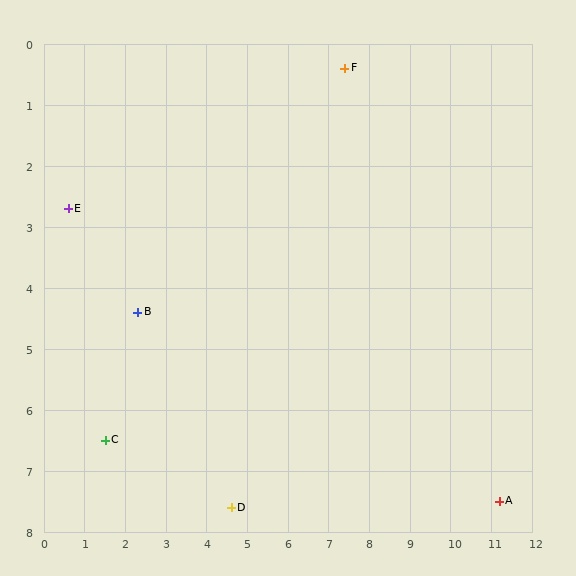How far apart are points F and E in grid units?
Points F and E are about 7.2 grid units apart.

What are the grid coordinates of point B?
Point B is at approximately (2.3, 4.4).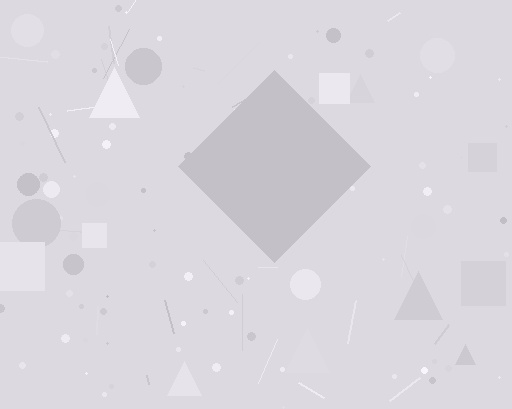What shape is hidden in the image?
A diamond is hidden in the image.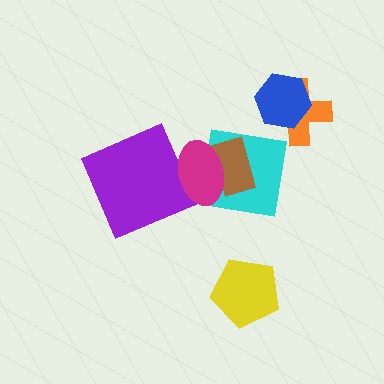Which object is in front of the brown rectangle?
The magenta ellipse is in front of the brown rectangle.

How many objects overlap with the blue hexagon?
1 object overlaps with the blue hexagon.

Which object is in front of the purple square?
The magenta ellipse is in front of the purple square.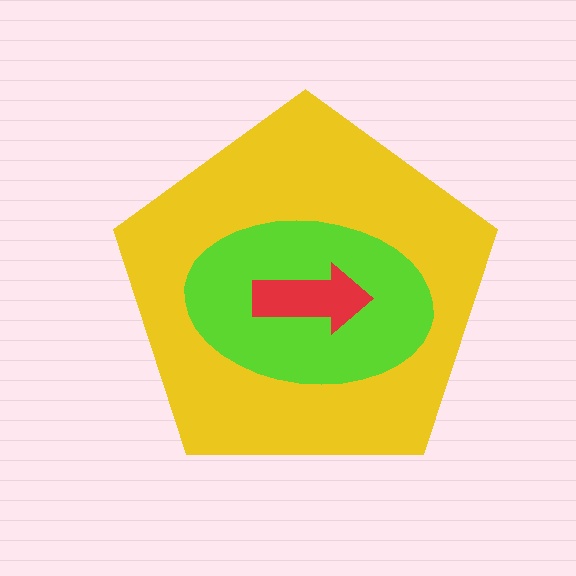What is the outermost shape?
The yellow pentagon.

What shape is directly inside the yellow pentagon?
The lime ellipse.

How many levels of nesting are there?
3.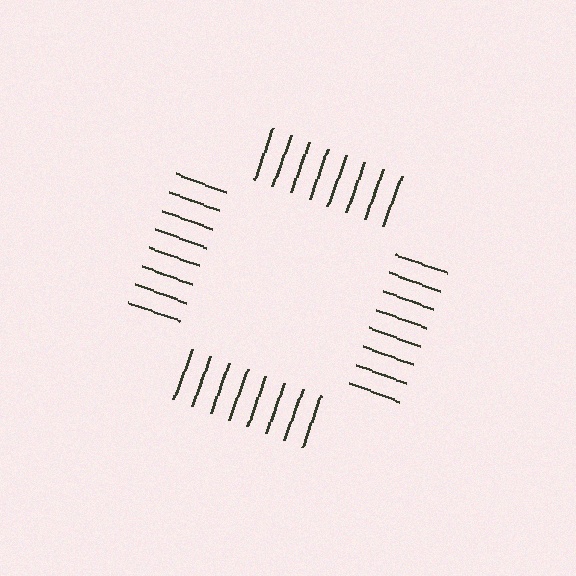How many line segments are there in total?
32 — 8 along each of the 4 edges.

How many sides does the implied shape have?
4 sides — the line-ends trace a square.